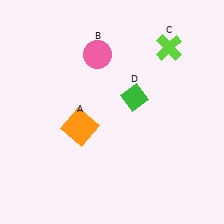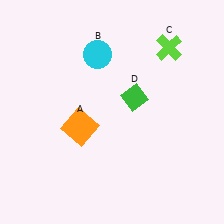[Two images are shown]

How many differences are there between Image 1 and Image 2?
There is 1 difference between the two images.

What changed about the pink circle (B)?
In Image 1, B is pink. In Image 2, it changed to cyan.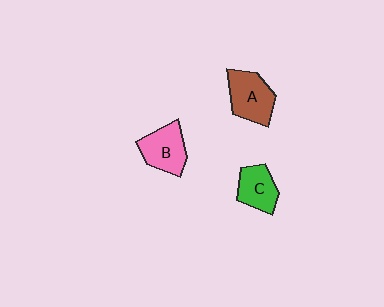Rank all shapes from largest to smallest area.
From largest to smallest: A (brown), B (pink), C (green).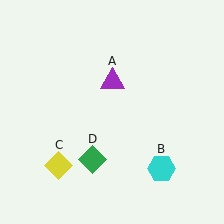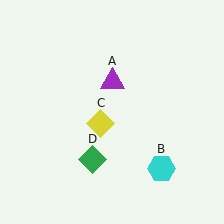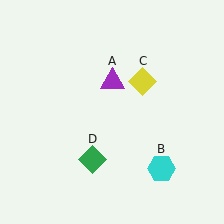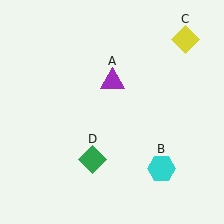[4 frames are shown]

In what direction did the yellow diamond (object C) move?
The yellow diamond (object C) moved up and to the right.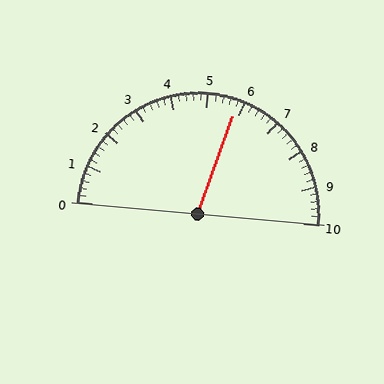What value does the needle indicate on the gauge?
The needle indicates approximately 5.8.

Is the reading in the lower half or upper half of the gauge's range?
The reading is in the upper half of the range (0 to 10).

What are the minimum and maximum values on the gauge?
The gauge ranges from 0 to 10.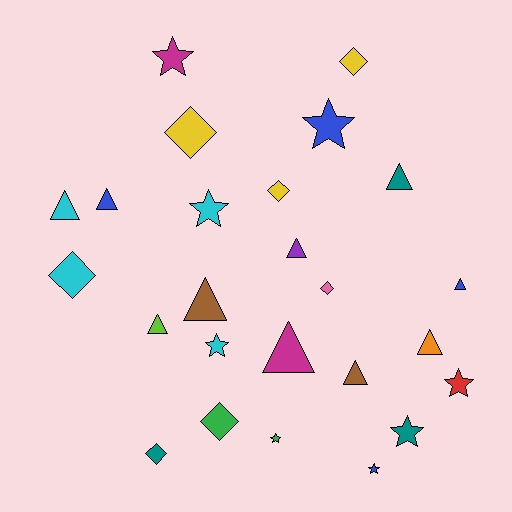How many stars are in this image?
There are 8 stars.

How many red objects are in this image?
There is 1 red object.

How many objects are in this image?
There are 25 objects.